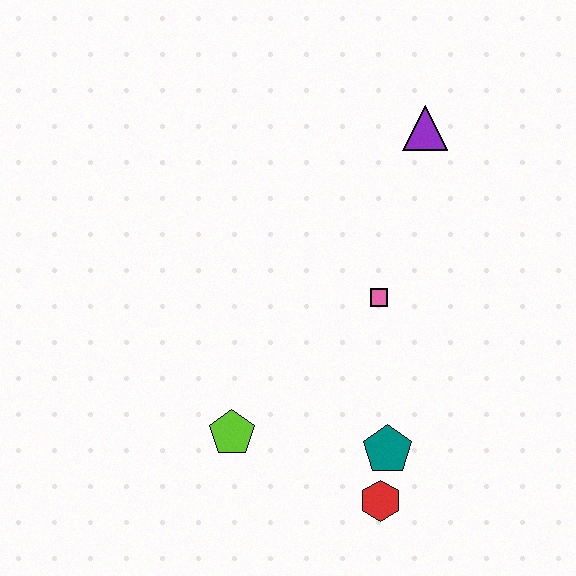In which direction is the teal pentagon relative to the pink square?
The teal pentagon is below the pink square.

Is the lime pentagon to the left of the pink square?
Yes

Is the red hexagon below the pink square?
Yes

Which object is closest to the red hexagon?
The teal pentagon is closest to the red hexagon.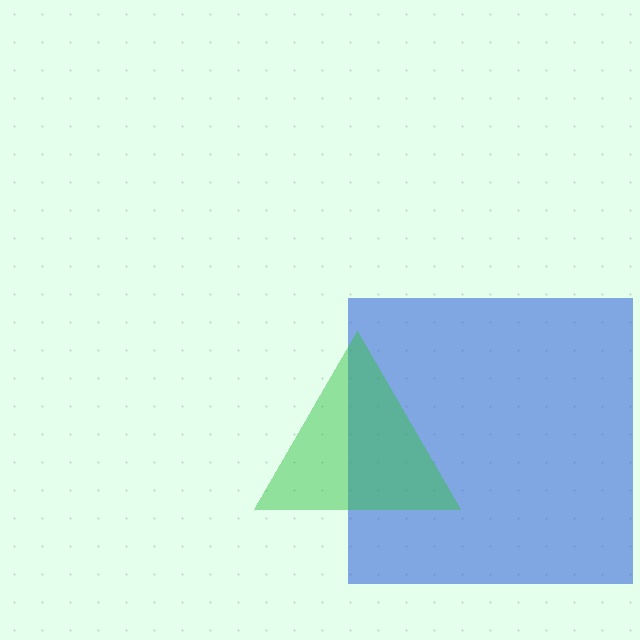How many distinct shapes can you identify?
There are 2 distinct shapes: a blue square, a green triangle.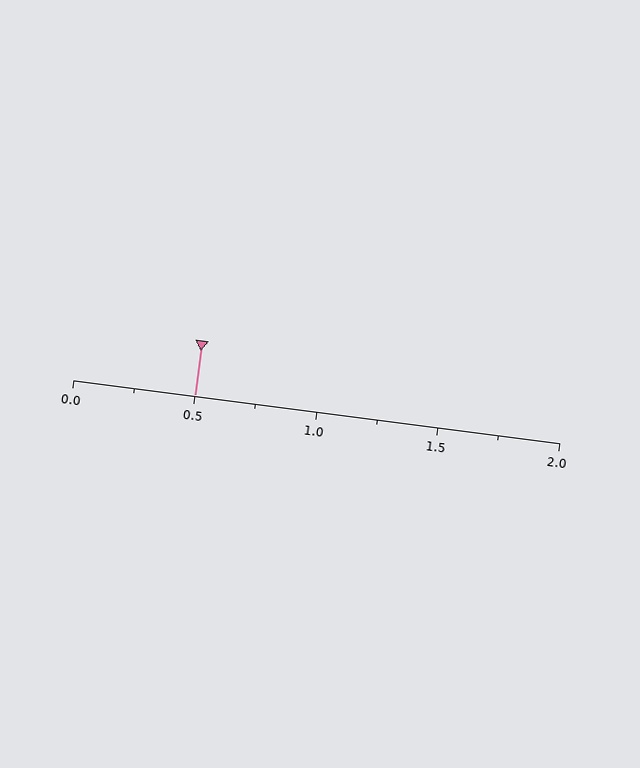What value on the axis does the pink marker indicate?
The marker indicates approximately 0.5.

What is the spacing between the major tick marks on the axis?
The major ticks are spaced 0.5 apart.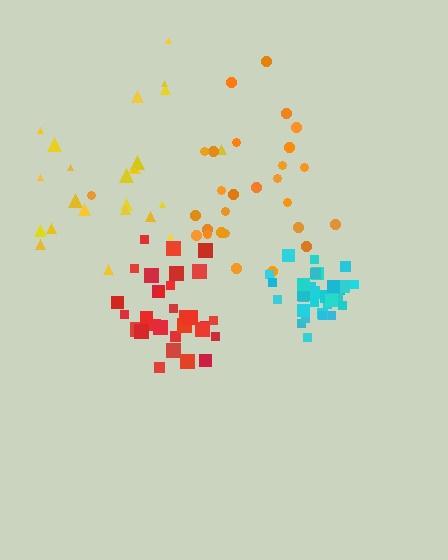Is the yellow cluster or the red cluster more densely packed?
Red.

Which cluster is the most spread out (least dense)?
Orange.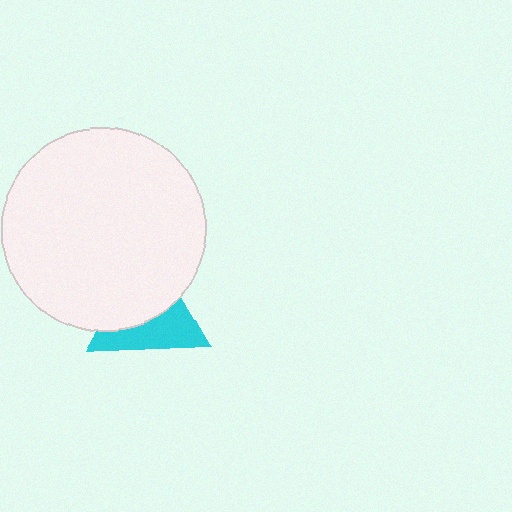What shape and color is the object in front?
The object in front is a white circle.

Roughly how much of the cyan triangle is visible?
About half of it is visible (roughly 47%).